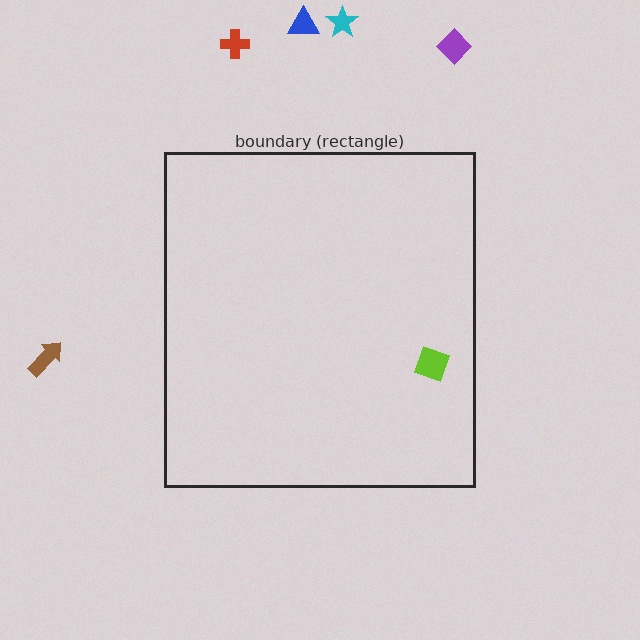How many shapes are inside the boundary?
1 inside, 5 outside.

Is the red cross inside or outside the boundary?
Outside.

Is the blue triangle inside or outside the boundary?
Outside.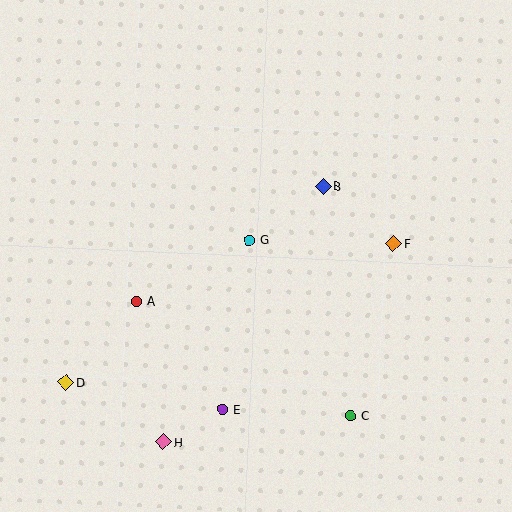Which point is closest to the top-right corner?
Point B is closest to the top-right corner.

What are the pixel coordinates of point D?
Point D is at (66, 382).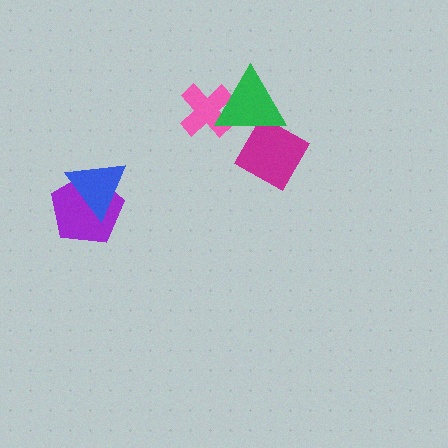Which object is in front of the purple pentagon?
The blue triangle is in front of the purple pentagon.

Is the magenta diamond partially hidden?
Yes, it is partially covered by another shape.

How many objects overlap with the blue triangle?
1 object overlaps with the blue triangle.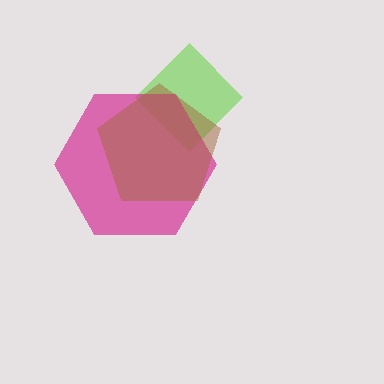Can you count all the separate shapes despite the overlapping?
Yes, there are 3 separate shapes.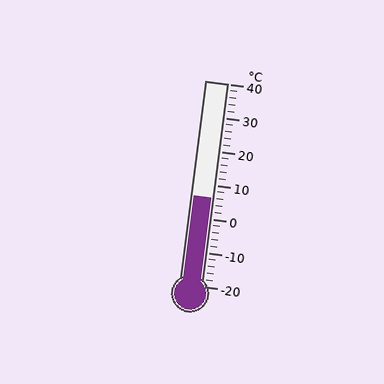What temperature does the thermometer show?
The thermometer shows approximately 6°C.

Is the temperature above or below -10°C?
The temperature is above -10°C.